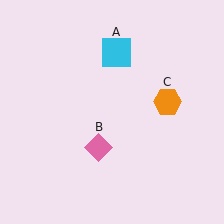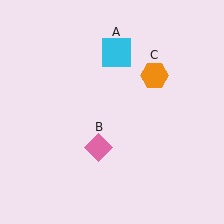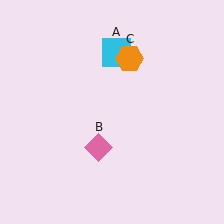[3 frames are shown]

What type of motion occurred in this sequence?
The orange hexagon (object C) rotated counterclockwise around the center of the scene.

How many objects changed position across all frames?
1 object changed position: orange hexagon (object C).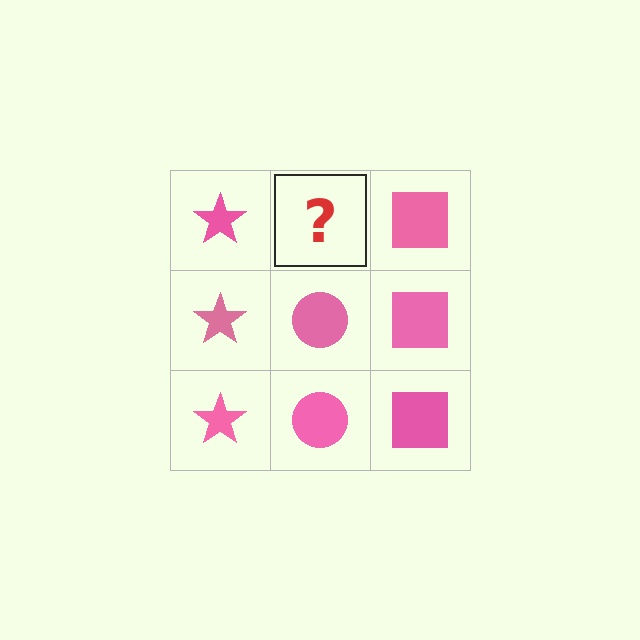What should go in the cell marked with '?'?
The missing cell should contain a pink circle.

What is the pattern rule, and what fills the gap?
The rule is that each column has a consistent shape. The gap should be filled with a pink circle.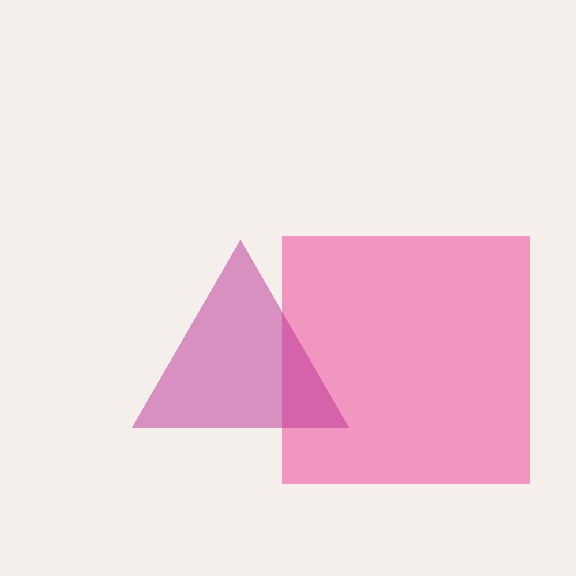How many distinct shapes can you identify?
There are 2 distinct shapes: a pink square, a magenta triangle.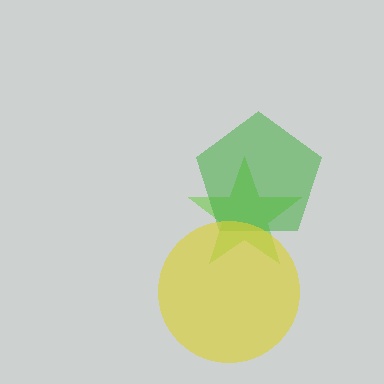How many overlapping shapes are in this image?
There are 3 overlapping shapes in the image.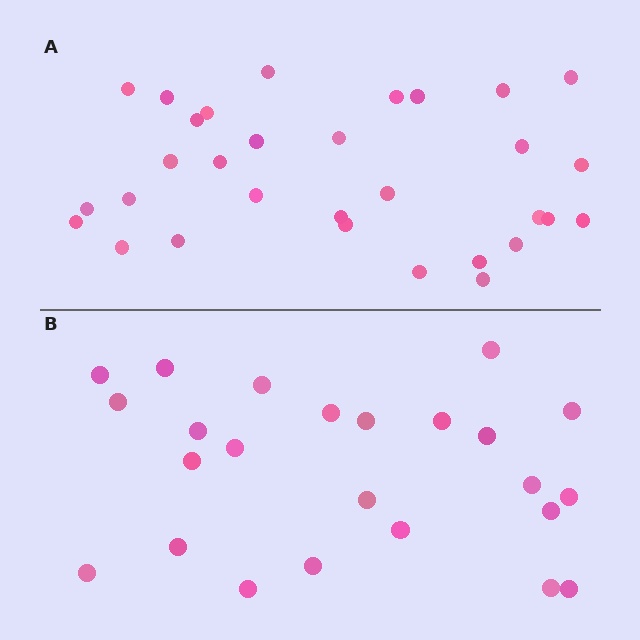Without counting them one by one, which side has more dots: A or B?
Region A (the top region) has more dots.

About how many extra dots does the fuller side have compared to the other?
Region A has roughly 8 or so more dots than region B.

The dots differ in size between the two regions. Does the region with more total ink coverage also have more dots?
No. Region B has more total ink coverage because its dots are larger, but region A actually contains more individual dots. Total area can be misleading — the number of items is what matters here.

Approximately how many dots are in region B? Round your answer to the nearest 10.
About 20 dots. (The exact count is 24, which rounds to 20.)